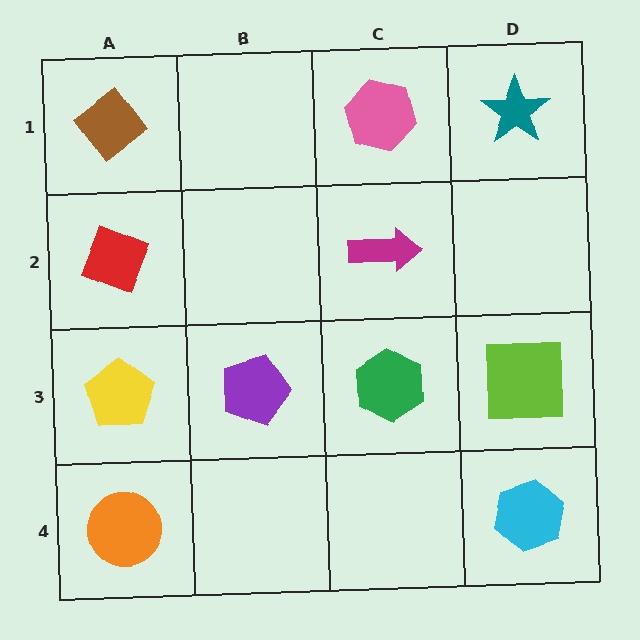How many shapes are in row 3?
4 shapes.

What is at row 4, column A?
An orange circle.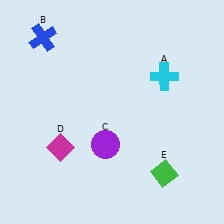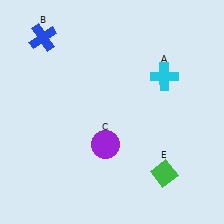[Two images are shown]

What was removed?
The magenta diamond (D) was removed in Image 2.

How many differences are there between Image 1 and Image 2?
There is 1 difference between the two images.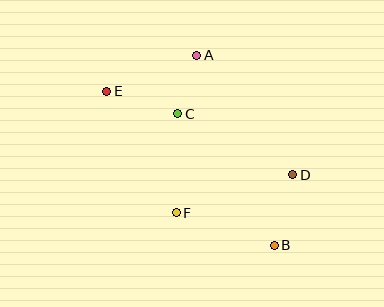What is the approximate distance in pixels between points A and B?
The distance between A and B is approximately 205 pixels.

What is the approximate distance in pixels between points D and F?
The distance between D and F is approximately 123 pixels.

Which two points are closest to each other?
Points A and C are closest to each other.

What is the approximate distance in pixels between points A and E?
The distance between A and E is approximately 97 pixels.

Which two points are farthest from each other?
Points B and E are farthest from each other.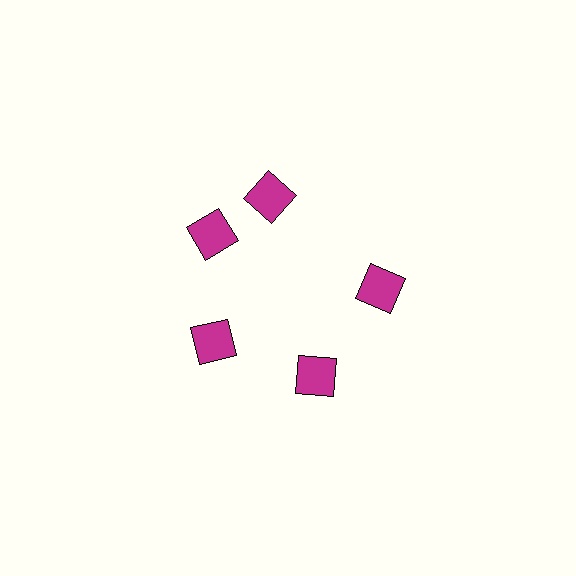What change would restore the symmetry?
The symmetry would be restored by rotating it back into even spacing with its neighbors so that all 5 squares sit at equal angles and equal distance from the center.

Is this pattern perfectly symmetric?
No. The 5 magenta squares are arranged in a ring, but one element near the 1 o'clock position is rotated out of alignment along the ring, breaking the 5-fold rotational symmetry.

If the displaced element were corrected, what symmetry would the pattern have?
It would have 5-fold rotational symmetry — the pattern would map onto itself every 72 degrees.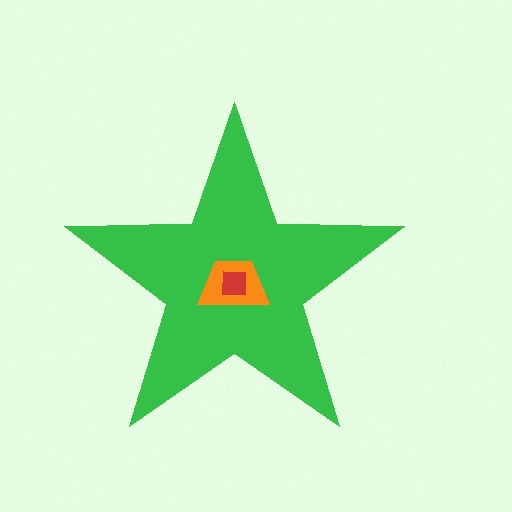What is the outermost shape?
The green star.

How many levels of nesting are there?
3.